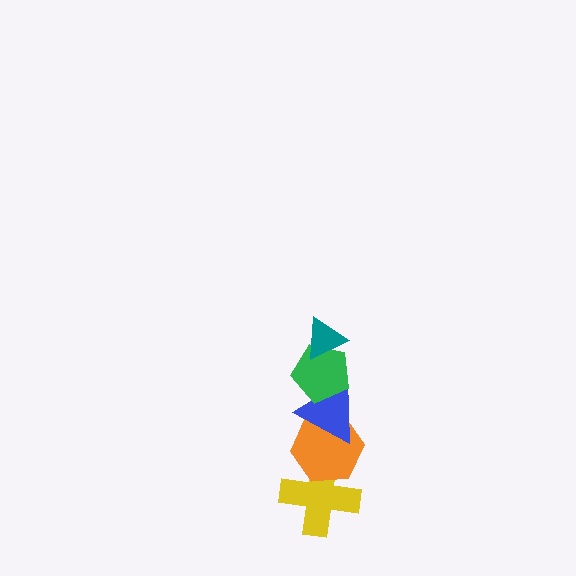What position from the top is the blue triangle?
The blue triangle is 3rd from the top.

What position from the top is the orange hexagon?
The orange hexagon is 4th from the top.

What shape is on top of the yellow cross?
The orange hexagon is on top of the yellow cross.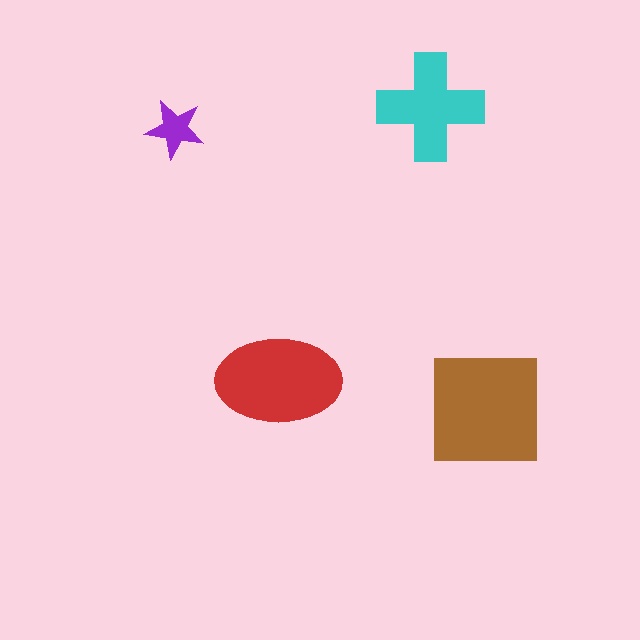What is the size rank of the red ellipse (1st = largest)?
2nd.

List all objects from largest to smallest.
The brown square, the red ellipse, the cyan cross, the purple star.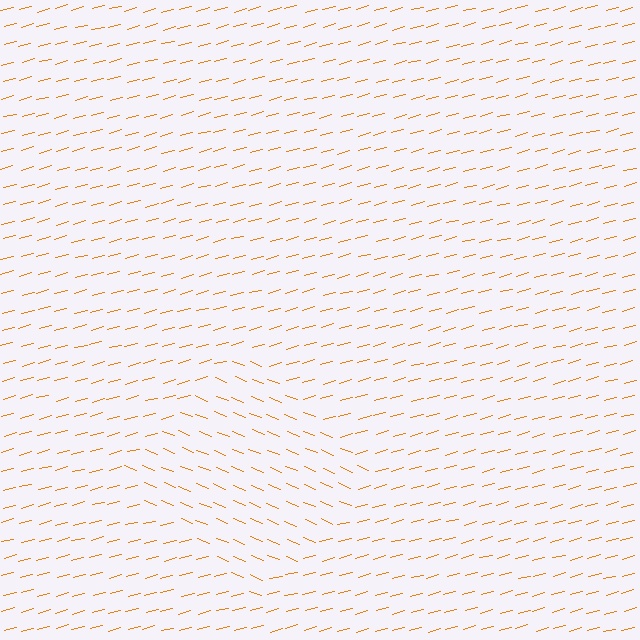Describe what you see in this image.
The image is filled with small orange line segments. A diamond region in the image has lines oriented differently from the surrounding lines, creating a visible texture boundary.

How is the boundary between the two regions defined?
The boundary is defined purely by a change in line orientation (approximately 38 degrees difference). All lines are the same color and thickness.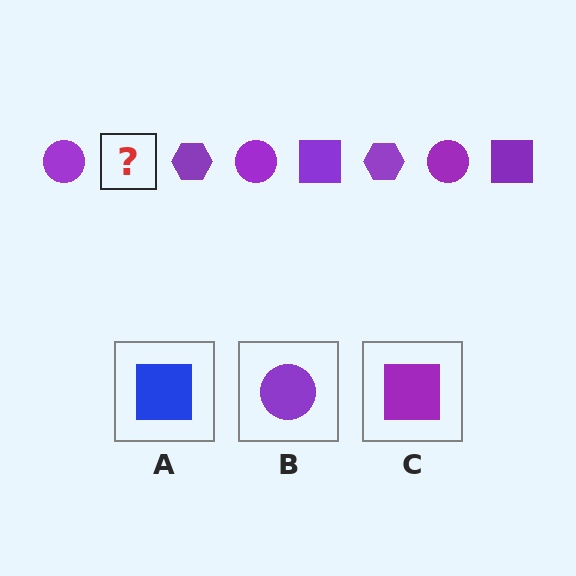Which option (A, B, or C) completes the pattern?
C.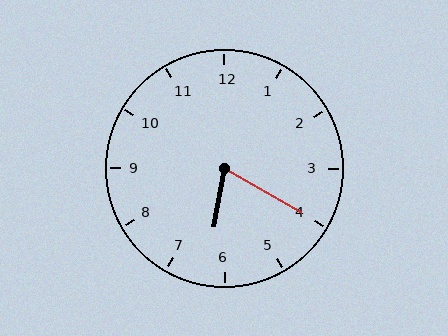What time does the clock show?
6:20.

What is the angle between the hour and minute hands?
Approximately 70 degrees.